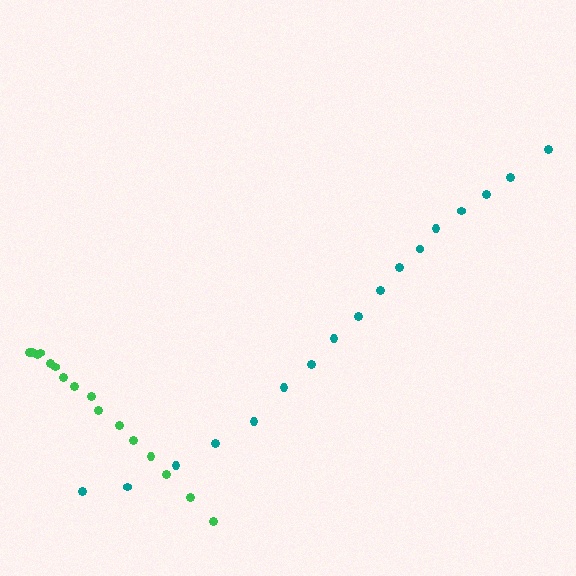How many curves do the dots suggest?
There are 2 distinct paths.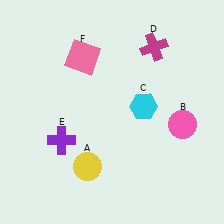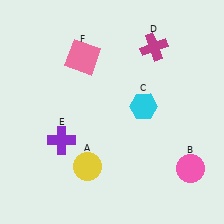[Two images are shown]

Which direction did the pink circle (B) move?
The pink circle (B) moved down.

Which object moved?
The pink circle (B) moved down.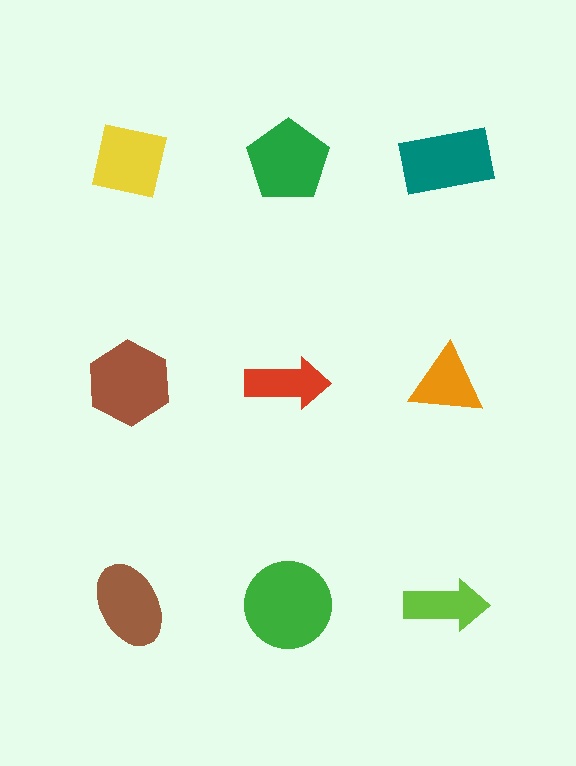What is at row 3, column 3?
A lime arrow.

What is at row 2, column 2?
A red arrow.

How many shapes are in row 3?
3 shapes.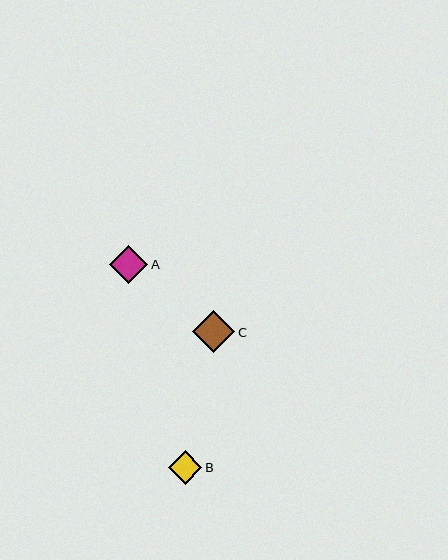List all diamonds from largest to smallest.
From largest to smallest: C, A, B.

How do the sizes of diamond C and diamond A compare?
Diamond C and diamond A are approximately the same size.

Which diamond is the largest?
Diamond C is the largest with a size of approximately 42 pixels.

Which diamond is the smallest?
Diamond B is the smallest with a size of approximately 34 pixels.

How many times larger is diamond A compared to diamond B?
Diamond A is approximately 1.2 times the size of diamond B.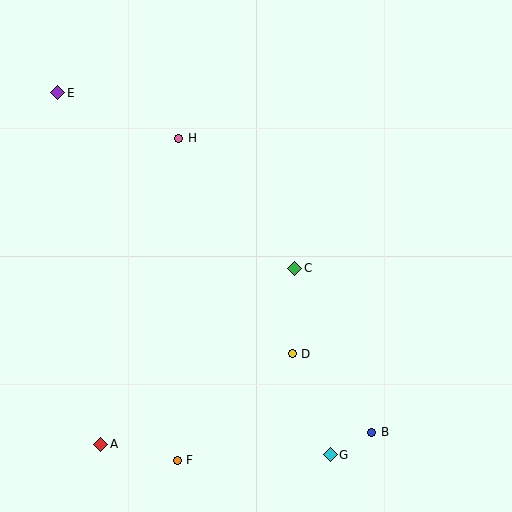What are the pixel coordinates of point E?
Point E is at (58, 93).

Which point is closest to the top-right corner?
Point C is closest to the top-right corner.